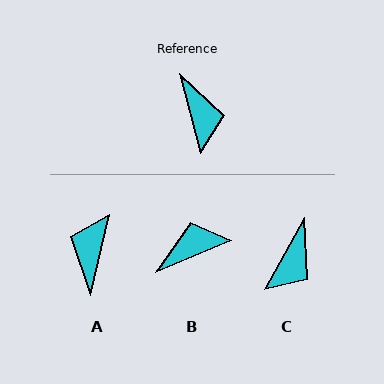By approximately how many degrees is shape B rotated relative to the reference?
Approximately 98 degrees counter-clockwise.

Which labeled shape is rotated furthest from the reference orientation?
A, about 152 degrees away.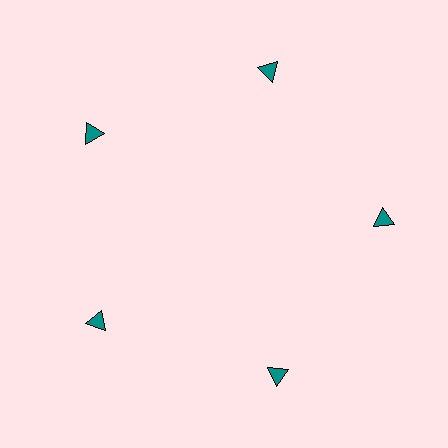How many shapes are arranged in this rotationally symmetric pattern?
There are 5 shapes, arranged in 5 groups of 1.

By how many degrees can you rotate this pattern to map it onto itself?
The pattern maps onto itself every 72 degrees of rotation.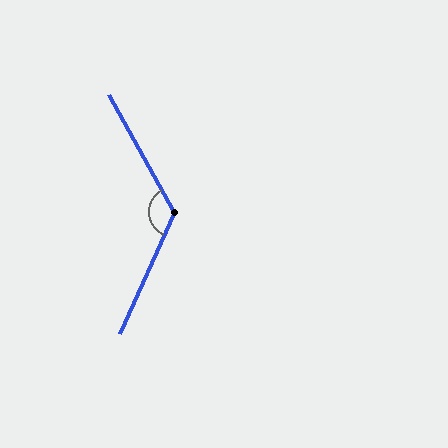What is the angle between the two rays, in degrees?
Approximately 127 degrees.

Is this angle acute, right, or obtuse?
It is obtuse.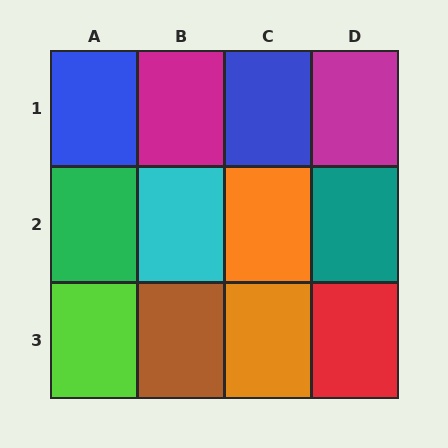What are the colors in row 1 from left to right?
Blue, magenta, blue, magenta.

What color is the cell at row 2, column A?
Green.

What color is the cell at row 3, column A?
Lime.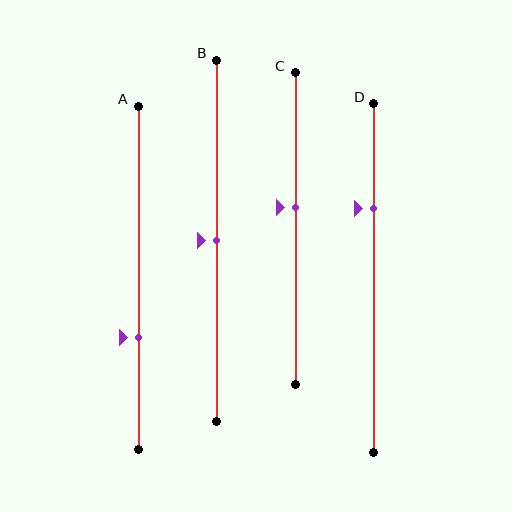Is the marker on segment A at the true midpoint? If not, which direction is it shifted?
No, the marker on segment A is shifted downward by about 17% of the segment length.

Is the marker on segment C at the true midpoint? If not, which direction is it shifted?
No, the marker on segment C is shifted upward by about 7% of the segment length.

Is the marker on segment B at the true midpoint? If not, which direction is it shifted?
Yes, the marker on segment B is at the true midpoint.